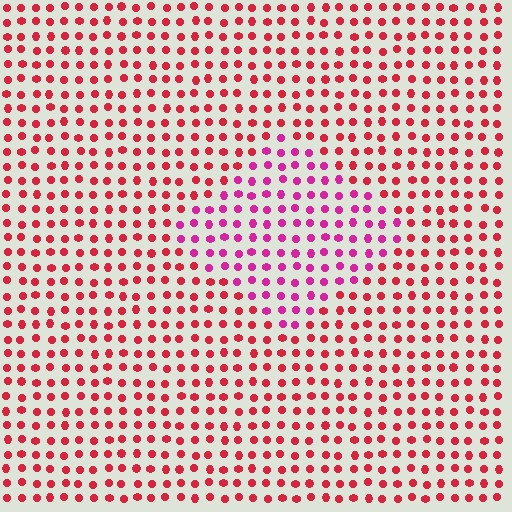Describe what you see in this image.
The image is filled with small red elements in a uniform arrangement. A diamond-shaped region is visible where the elements are tinted to a slightly different hue, forming a subtle color boundary.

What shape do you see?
I see a diamond.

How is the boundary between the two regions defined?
The boundary is defined purely by a slight shift in hue (about 33 degrees). Spacing, size, and orientation are identical on both sides.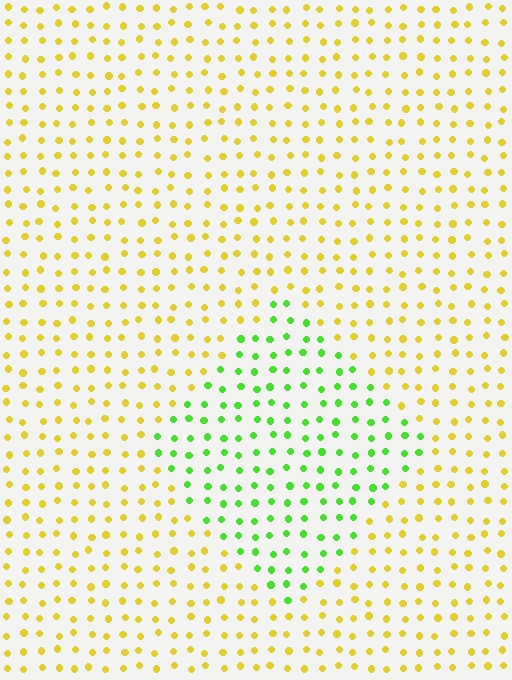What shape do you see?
I see a diamond.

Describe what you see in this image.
The image is filled with small yellow elements in a uniform arrangement. A diamond-shaped region is visible where the elements are tinted to a slightly different hue, forming a subtle color boundary.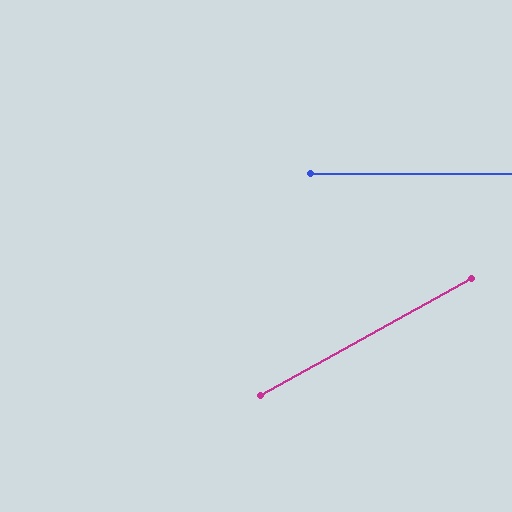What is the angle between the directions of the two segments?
Approximately 29 degrees.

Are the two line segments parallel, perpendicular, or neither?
Neither parallel nor perpendicular — they differ by about 29°.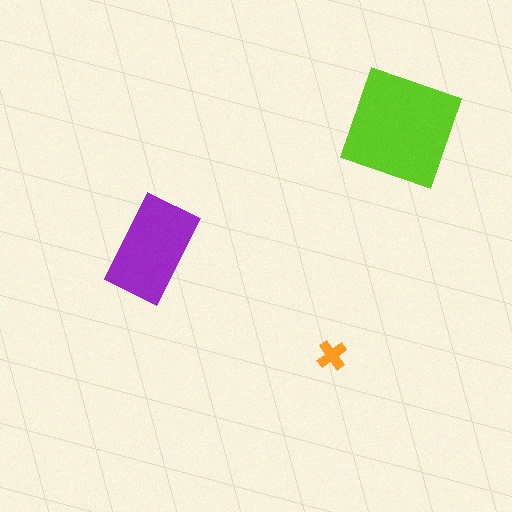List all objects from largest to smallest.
The lime square, the purple rectangle, the orange cross.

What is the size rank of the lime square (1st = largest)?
1st.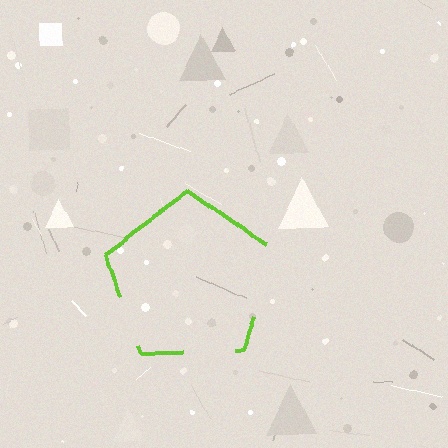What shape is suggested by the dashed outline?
The dashed outline suggests a pentagon.